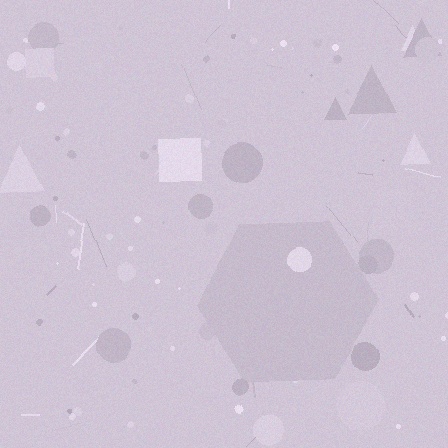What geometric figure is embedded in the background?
A hexagon is embedded in the background.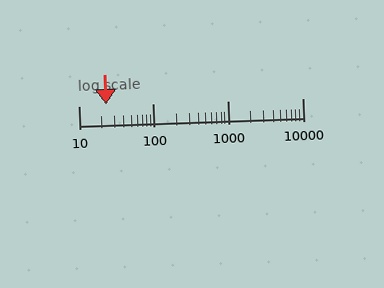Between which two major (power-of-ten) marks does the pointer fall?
The pointer is between 10 and 100.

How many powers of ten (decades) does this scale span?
The scale spans 3 decades, from 10 to 10000.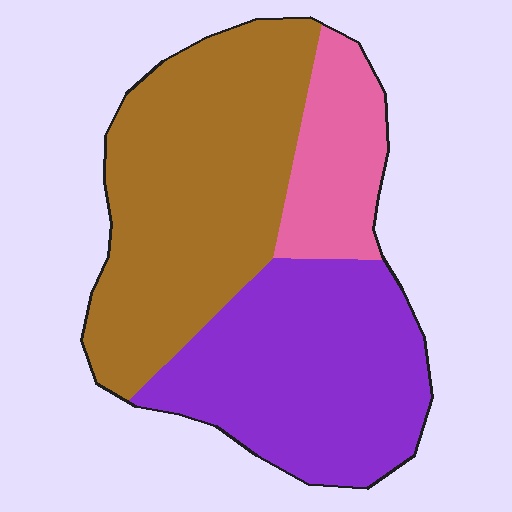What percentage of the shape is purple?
Purple takes up about three eighths (3/8) of the shape.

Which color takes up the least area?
Pink, at roughly 15%.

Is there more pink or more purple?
Purple.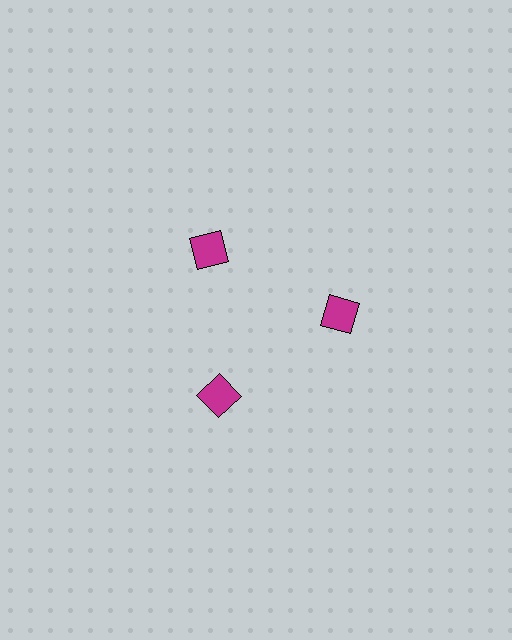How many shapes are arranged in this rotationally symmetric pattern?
There are 3 shapes, arranged in 3 groups of 1.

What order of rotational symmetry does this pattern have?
This pattern has 3-fold rotational symmetry.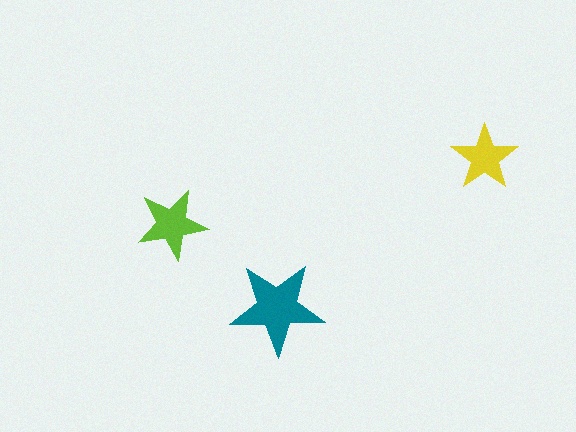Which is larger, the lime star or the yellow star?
The lime one.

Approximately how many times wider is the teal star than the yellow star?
About 1.5 times wider.